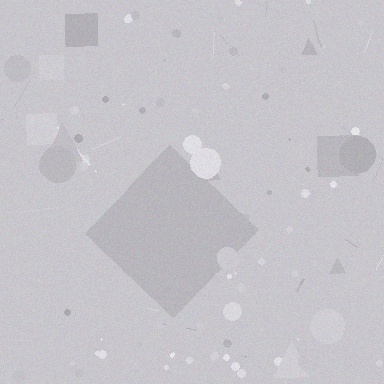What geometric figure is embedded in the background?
A diamond is embedded in the background.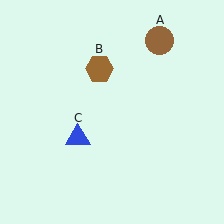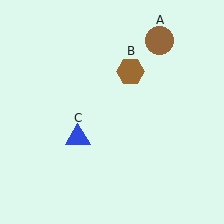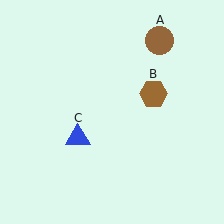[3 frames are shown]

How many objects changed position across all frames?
1 object changed position: brown hexagon (object B).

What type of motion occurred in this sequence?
The brown hexagon (object B) rotated clockwise around the center of the scene.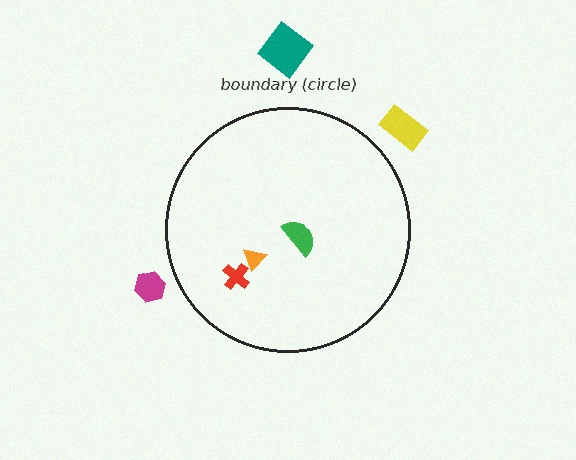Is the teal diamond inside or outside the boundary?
Outside.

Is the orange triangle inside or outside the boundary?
Inside.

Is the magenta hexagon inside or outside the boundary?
Outside.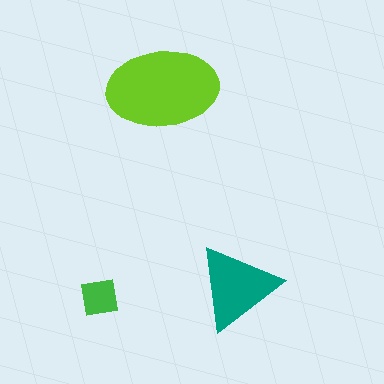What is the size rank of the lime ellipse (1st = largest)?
1st.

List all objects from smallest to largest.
The green square, the teal triangle, the lime ellipse.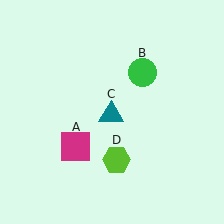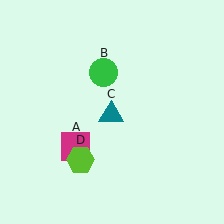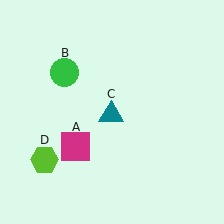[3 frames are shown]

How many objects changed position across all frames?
2 objects changed position: green circle (object B), lime hexagon (object D).